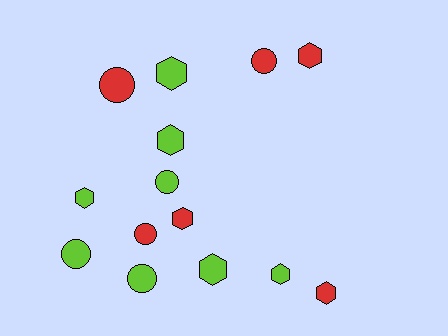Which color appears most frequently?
Lime, with 8 objects.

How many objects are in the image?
There are 14 objects.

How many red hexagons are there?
There are 3 red hexagons.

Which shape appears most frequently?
Hexagon, with 8 objects.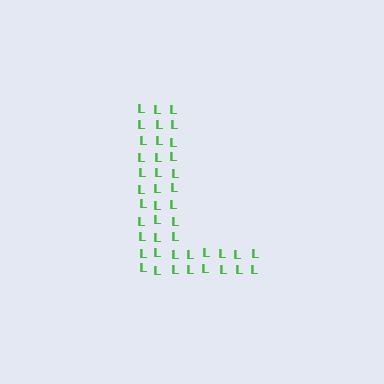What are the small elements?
The small elements are letter L's.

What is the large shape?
The large shape is the letter L.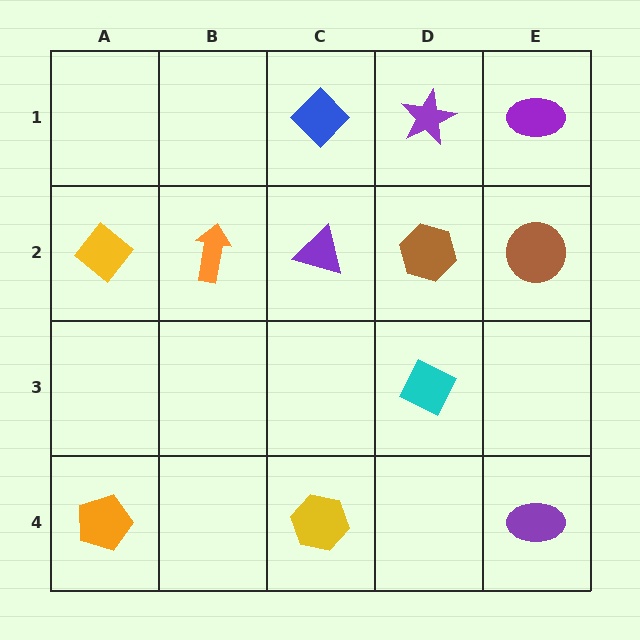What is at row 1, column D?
A purple star.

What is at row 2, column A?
A yellow diamond.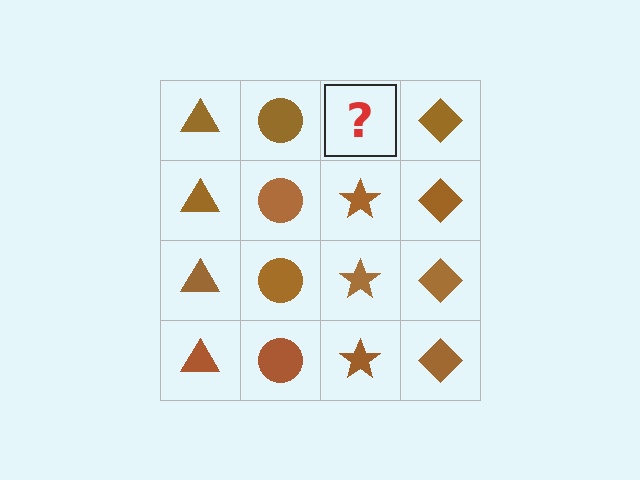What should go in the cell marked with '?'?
The missing cell should contain a brown star.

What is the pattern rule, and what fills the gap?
The rule is that each column has a consistent shape. The gap should be filled with a brown star.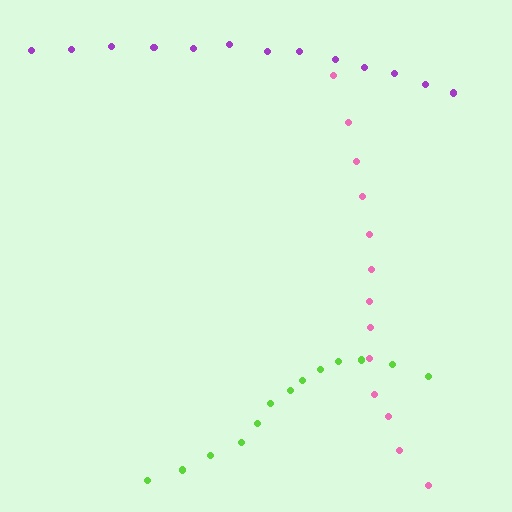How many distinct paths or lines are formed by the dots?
There are 3 distinct paths.